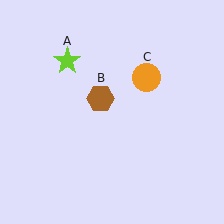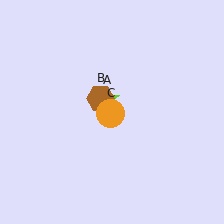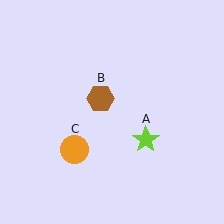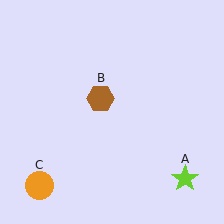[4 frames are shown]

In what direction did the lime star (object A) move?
The lime star (object A) moved down and to the right.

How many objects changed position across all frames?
2 objects changed position: lime star (object A), orange circle (object C).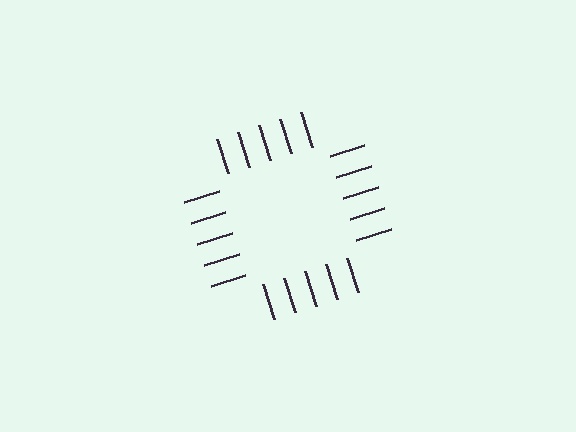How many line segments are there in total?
20 — 5 along each of the 4 edges.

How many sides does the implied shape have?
4 sides — the line-ends trace a square.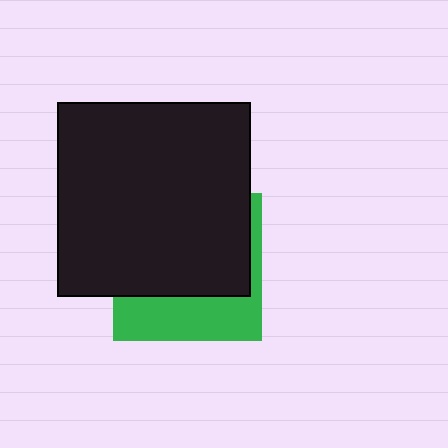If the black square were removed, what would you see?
You would see the complete green square.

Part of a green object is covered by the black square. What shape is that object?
It is a square.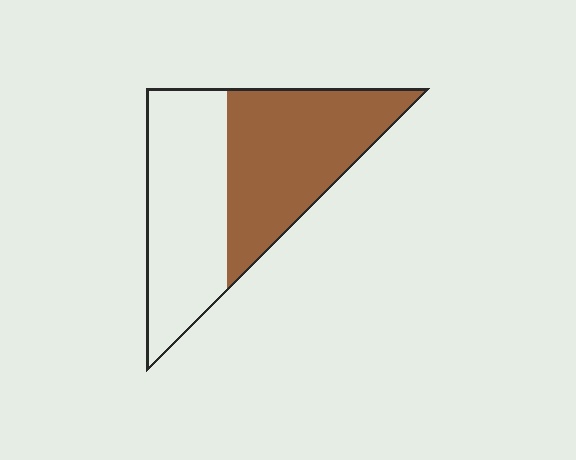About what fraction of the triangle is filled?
About one half (1/2).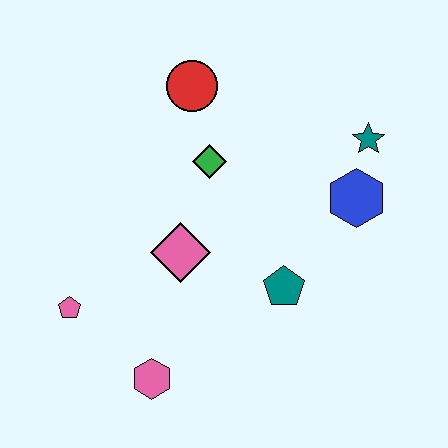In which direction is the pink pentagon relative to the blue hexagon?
The pink pentagon is to the left of the blue hexagon.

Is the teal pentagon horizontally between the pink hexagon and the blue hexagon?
Yes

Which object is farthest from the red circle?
The pink hexagon is farthest from the red circle.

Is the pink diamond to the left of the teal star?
Yes